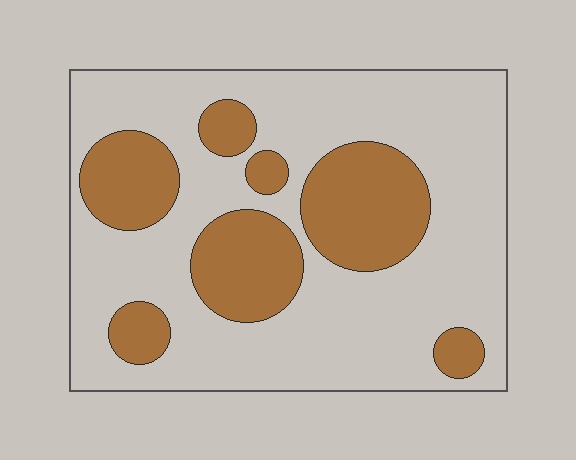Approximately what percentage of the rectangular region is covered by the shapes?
Approximately 30%.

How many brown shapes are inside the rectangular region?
7.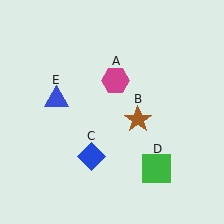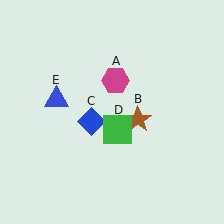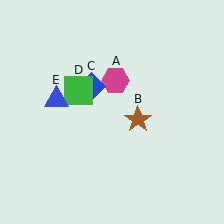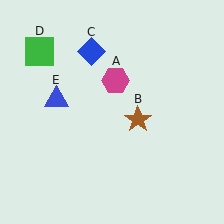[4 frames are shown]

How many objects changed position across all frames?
2 objects changed position: blue diamond (object C), green square (object D).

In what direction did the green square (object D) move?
The green square (object D) moved up and to the left.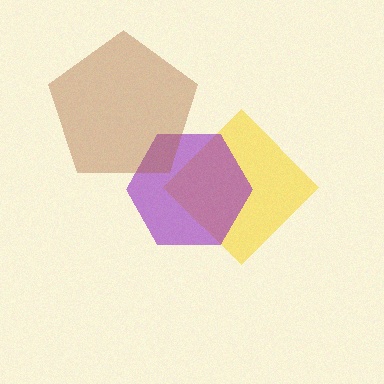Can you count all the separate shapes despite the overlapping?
Yes, there are 3 separate shapes.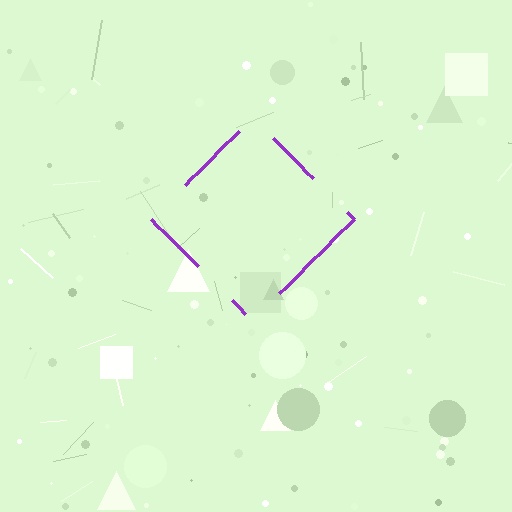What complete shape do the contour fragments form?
The contour fragments form a diamond.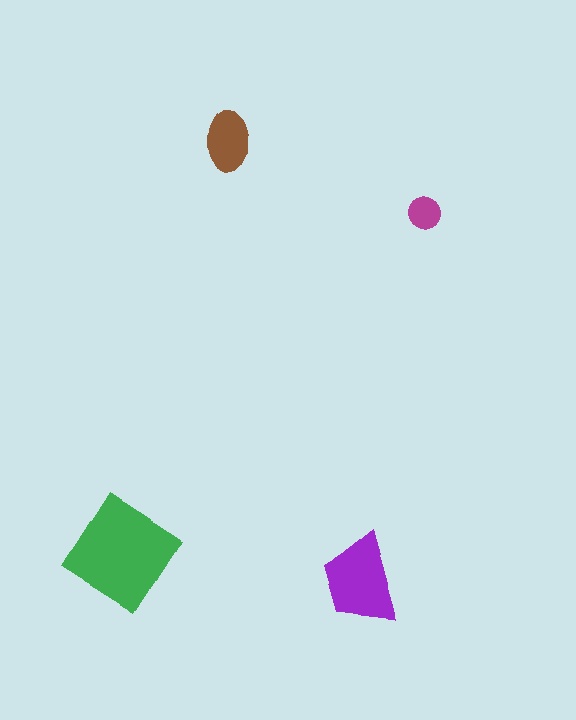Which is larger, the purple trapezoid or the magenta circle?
The purple trapezoid.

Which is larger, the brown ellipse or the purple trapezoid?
The purple trapezoid.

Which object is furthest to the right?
The magenta circle is rightmost.